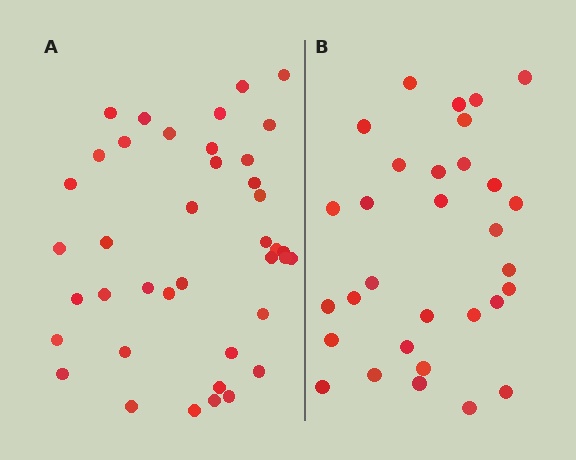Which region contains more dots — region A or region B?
Region A (the left region) has more dots.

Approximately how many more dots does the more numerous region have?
Region A has roughly 8 or so more dots than region B.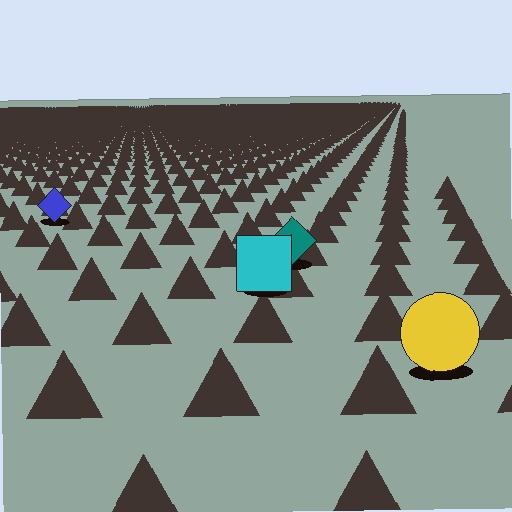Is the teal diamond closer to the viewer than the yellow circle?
No. The yellow circle is closer — you can tell from the texture gradient: the ground texture is coarser near it.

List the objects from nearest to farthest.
From nearest to farthest: the yellow circle, the cyan square, the teal diamond, the blue diamond.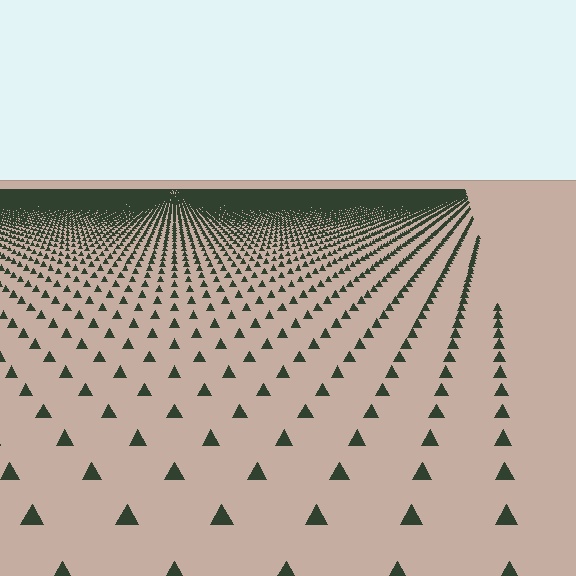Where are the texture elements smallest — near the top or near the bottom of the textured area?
Near the top.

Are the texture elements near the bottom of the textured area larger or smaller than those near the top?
Larger. Near the bottom, elements are closer to the viewer and appear at a bigger on-screen size.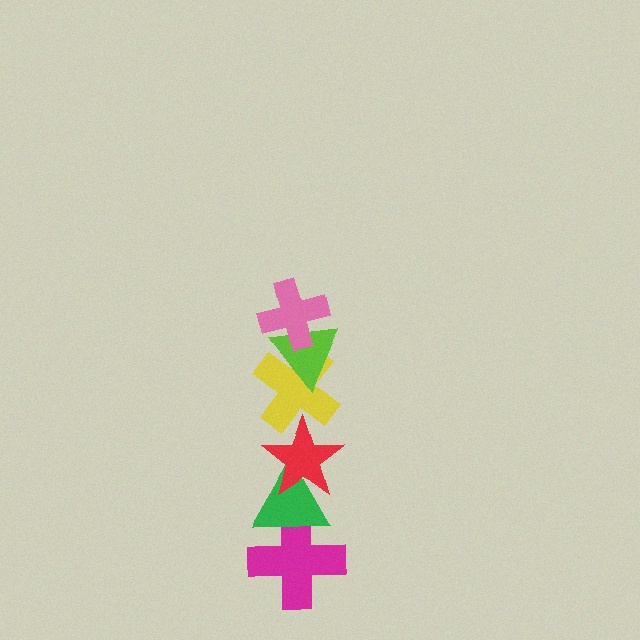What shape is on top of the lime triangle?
The pink cross is on top of the lime triangle.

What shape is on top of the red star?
The yellow cross is on top of the red star.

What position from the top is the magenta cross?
The magenta cross is 6th from the top.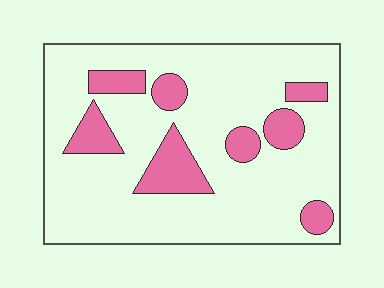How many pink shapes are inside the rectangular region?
8.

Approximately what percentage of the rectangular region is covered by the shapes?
Approximately 20%.